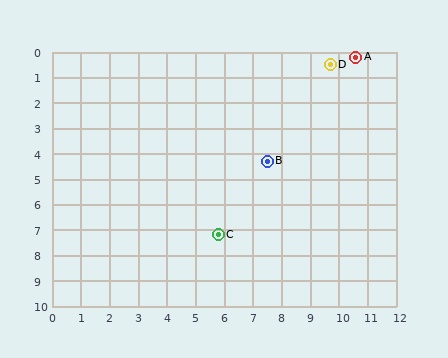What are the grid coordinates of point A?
Point A is at approximately (10.6, 0.2).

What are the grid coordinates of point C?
Point C is at approximately (5.8, 7.2).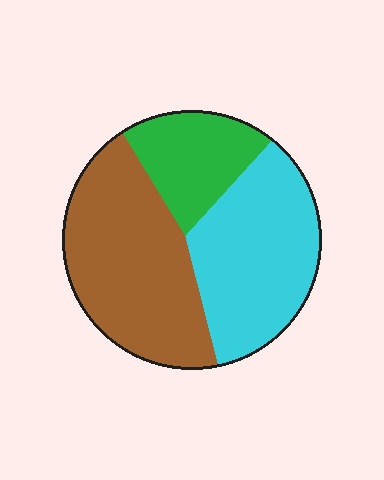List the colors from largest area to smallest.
From largest to smallest: brown, cyan, green.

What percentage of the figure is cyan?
Cyan takes up about three eighths (3/8) of the figure.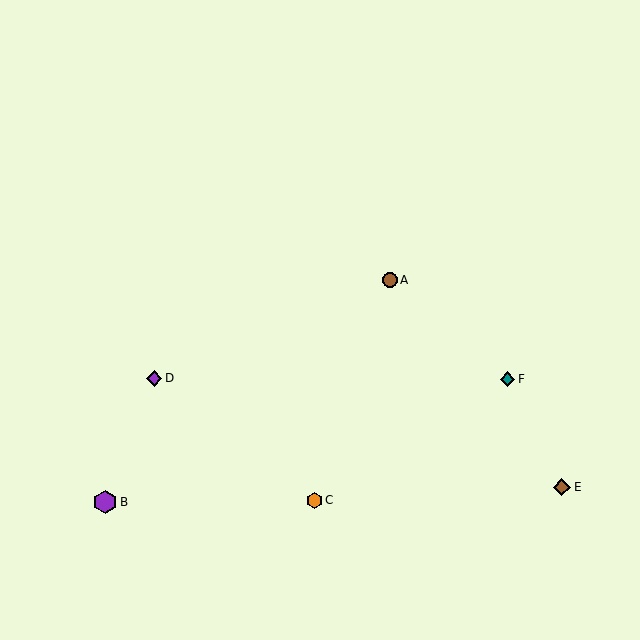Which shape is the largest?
The purple hexagon (labeled B) is the largest.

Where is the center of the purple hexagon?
The center of the purple hexagon is at (105, 502).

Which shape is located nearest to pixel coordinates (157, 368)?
The purple diamond (labeled D) at (154, 378) is nearest to that location.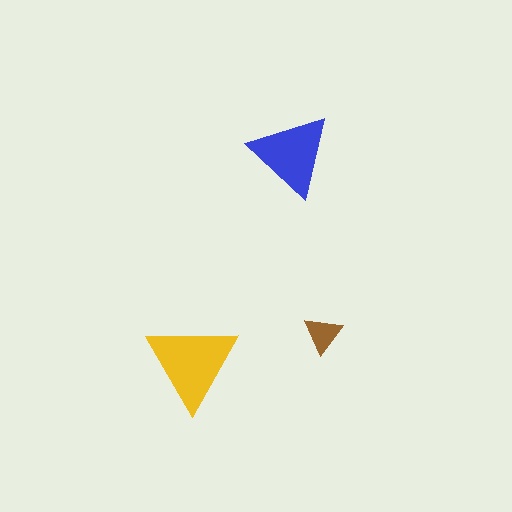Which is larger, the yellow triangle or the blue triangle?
The yellow one.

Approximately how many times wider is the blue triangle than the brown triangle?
About 2 times wider.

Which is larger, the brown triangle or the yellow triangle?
The yellow one.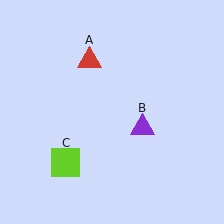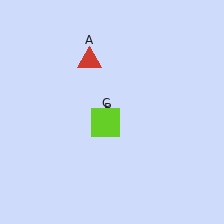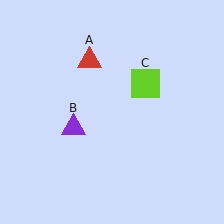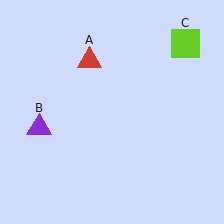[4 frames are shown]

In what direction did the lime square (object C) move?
The lime square (object C) moved up and to the right.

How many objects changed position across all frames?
2 objects changed position: purple triangle (object B), lime square (object C).